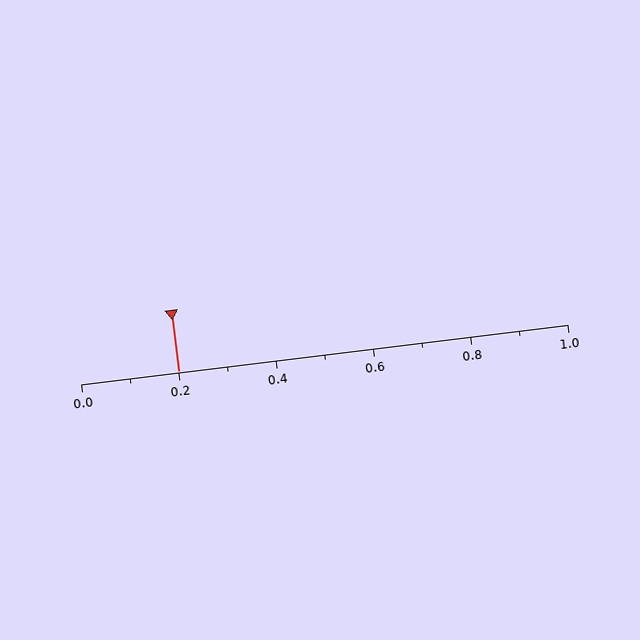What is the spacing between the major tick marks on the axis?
The major ticks are spaced 0.2 apart.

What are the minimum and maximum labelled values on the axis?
The axis runs from 0.0 to 1.0.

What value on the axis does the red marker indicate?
The marker indicates approximately 0.2.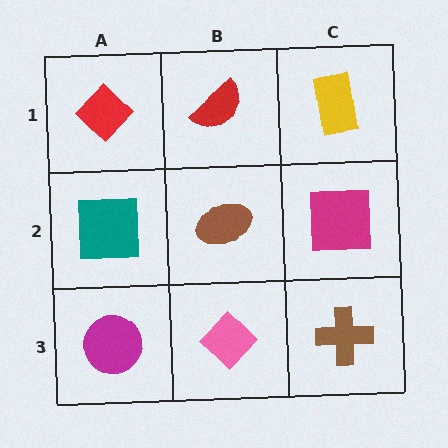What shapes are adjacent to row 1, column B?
A brown ellipse (row 2, column B), a red diamond (row 1, column A), a yellow rectangle (row 1, column C).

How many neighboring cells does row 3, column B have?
3.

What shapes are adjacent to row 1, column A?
A teal square (row 2, column A), a red semicircle (row 1, column B).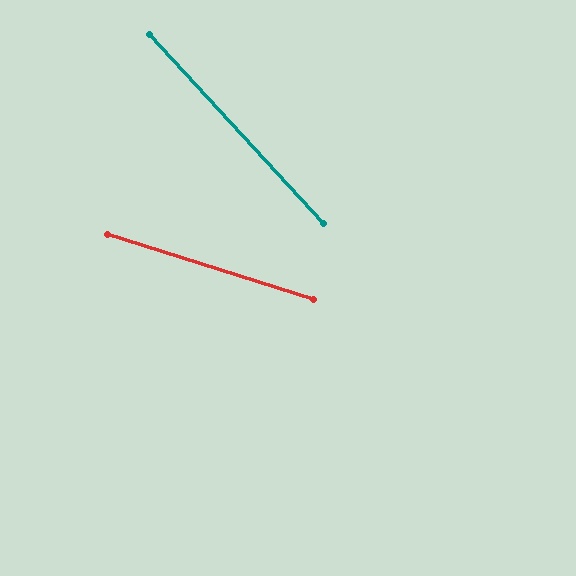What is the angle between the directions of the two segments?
Approximately 30 degrees.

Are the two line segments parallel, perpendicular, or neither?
Neither parallel nor perpendicular — they differ by about 30°.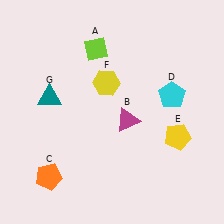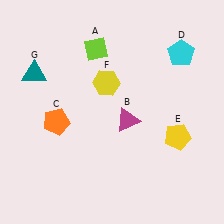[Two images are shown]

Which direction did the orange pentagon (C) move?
The orange pentagon (C) moved up.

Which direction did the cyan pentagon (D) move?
The cyan pentagon (D) moved up.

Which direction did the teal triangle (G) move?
The teal triangle (G) moved up.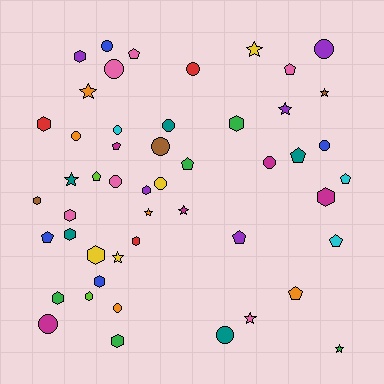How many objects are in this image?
There are 50 objects.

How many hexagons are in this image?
There are 14 hexagons.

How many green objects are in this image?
There are 5 green objects.